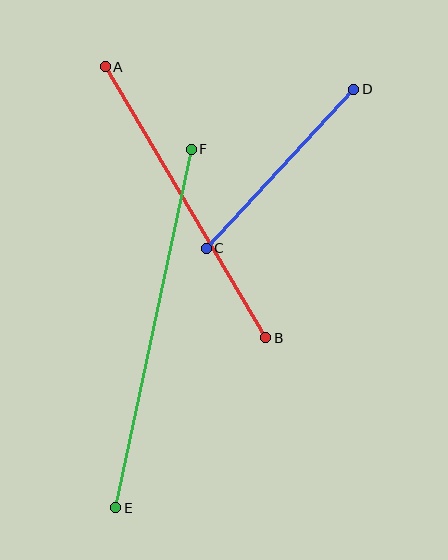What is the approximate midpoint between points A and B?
The midpoint is at approximately (186, 202) pixels.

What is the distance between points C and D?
The distance is approximately 217 pixels.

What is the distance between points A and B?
The distance is approximately 315 pixels.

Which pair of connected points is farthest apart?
Points E and F are farthest apart.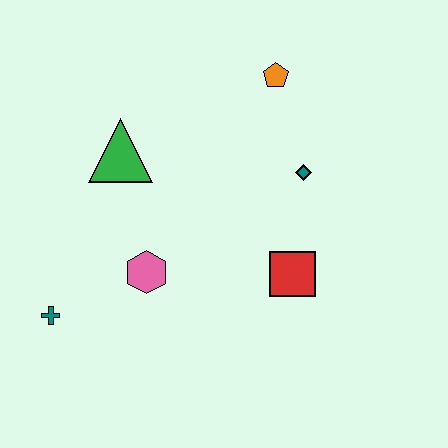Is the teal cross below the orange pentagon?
Yes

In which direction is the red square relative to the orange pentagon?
The red square is below the orange pentagon.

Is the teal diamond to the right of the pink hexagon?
Yes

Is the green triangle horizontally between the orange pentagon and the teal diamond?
No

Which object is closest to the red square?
The teal diamond is closest to the red square.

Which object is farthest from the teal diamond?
The teal cross is farthest from the teal diamond.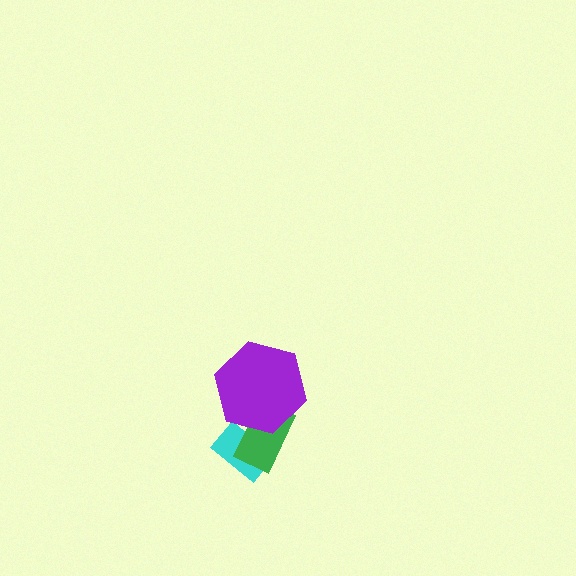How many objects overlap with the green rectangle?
2 objects overlap with the green rectangle.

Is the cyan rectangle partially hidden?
Yes, it is partially covered by another shape.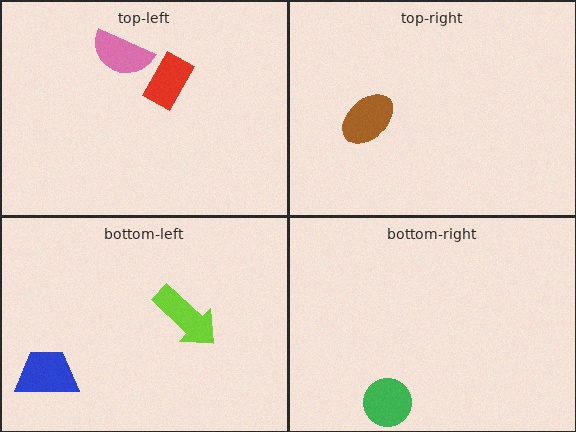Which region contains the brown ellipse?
The top-right region.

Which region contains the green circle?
The bottom-right region.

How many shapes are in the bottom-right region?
1.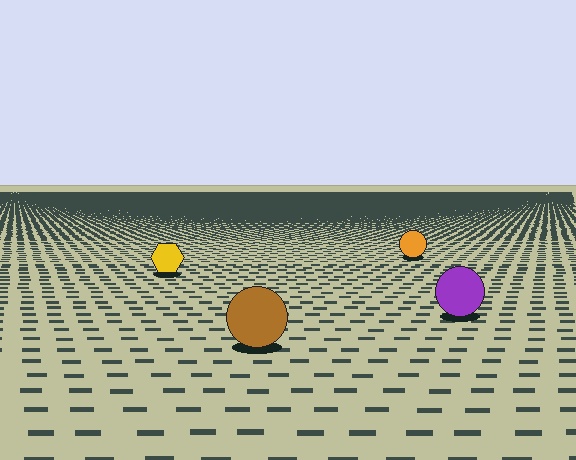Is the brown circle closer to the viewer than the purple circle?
Yes. The brown circle is closer — you can tell from the texture gradient: the ground texture is coarser near it.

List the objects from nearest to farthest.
From nearest to farthest: the brown circle, the purple circle, the yellow hexagon, the orange circle.